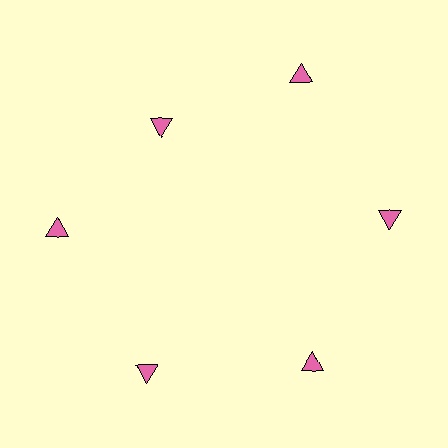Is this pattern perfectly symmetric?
No. The 6 pink triangles are arranged in a ring, but one element near the 11 o'clock position is pulled inward toward the center, breaking the 6-fold rotational symmetry.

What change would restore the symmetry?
The symmetry would be restored by moving it outward, back onto the ring so that all 6 triangles sit at equal angles and equal distance from the center.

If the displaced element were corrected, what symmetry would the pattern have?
It would have 6-fold rotational symmetry — the pattern would map onto itself every 60 degrees.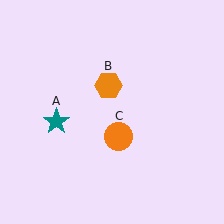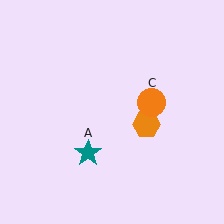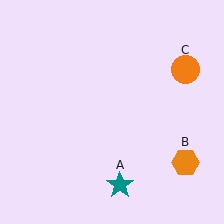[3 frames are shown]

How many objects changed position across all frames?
3 objects changed position: teal star (object A), orange hexagon (object B), orange circle (object C).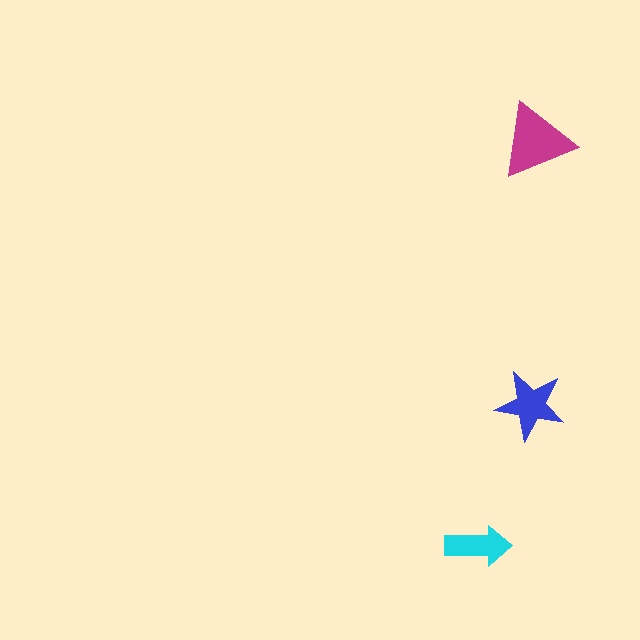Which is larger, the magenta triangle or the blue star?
The magenta triangle.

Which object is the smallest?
The cyan arrow.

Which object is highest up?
The magenta triangle is topmost.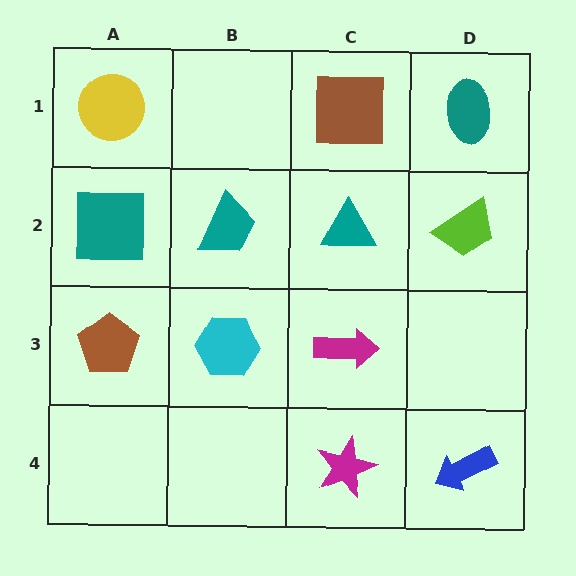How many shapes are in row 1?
3 shapes.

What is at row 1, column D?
A teal ellipse.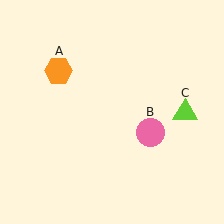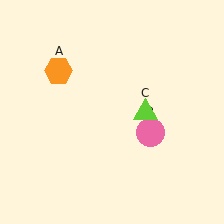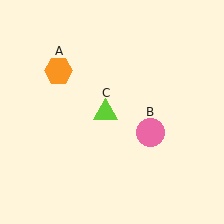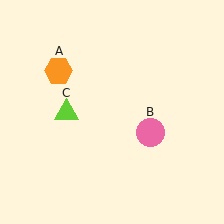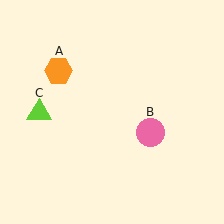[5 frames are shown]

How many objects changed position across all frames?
1 object changed position: lime triangle (object C).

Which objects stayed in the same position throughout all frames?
Orange hexagon (object A) and pink circle (object B) remained stationary.